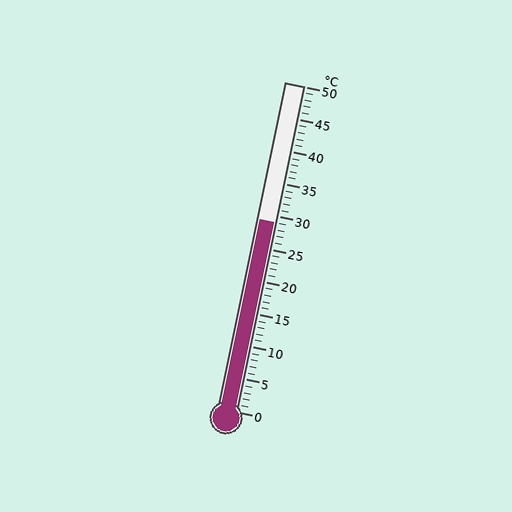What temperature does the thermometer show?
The thermometer shows approximately 29°C.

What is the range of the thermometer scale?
The thermometer scale ranges from 0°C to 50°C.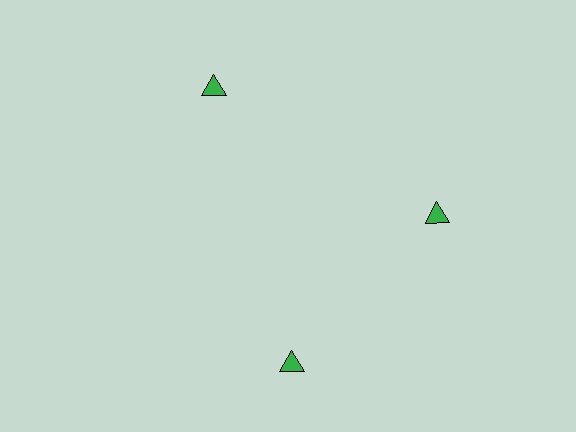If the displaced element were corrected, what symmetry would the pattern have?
It would have 3-fold rotational symmetry — the pattern would map onto itself every 120 degrees.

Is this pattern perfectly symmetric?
No. The 3 green triangles are arranged in a ring, but one element near the 7 o'clock position is rotated out of alignment along the ring, breaking the 3-fold rotational symmetry.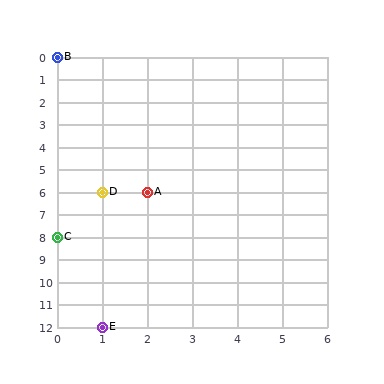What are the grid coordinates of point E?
Point E is at grid coordinates (1, 12).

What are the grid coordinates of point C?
Point C is at grid coordinates (0, 8).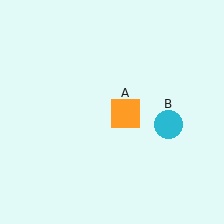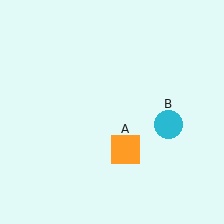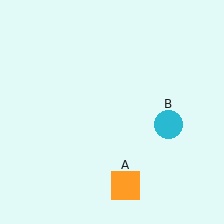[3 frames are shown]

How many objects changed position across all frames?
1 object changed position: orange square (object A).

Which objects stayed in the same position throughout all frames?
Cyan circle (object B) remained stationary.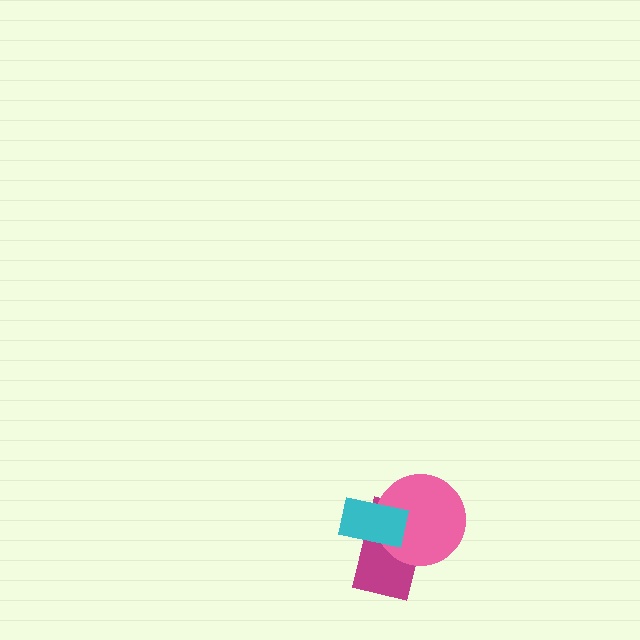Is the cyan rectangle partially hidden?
No, no other shape covers it.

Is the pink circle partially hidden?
Yes, it is partially covered by another shape.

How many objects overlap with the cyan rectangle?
2 objects overlap with the cyan rectangle.